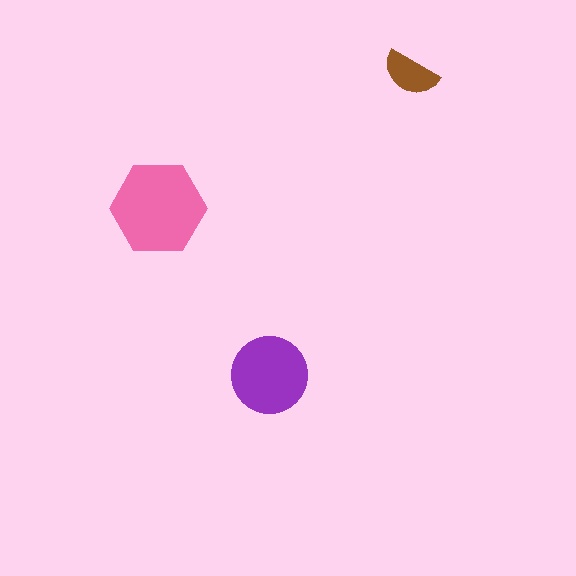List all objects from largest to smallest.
The pink hexagon, the purple circle, the brown semicircle.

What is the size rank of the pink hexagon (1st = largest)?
1st.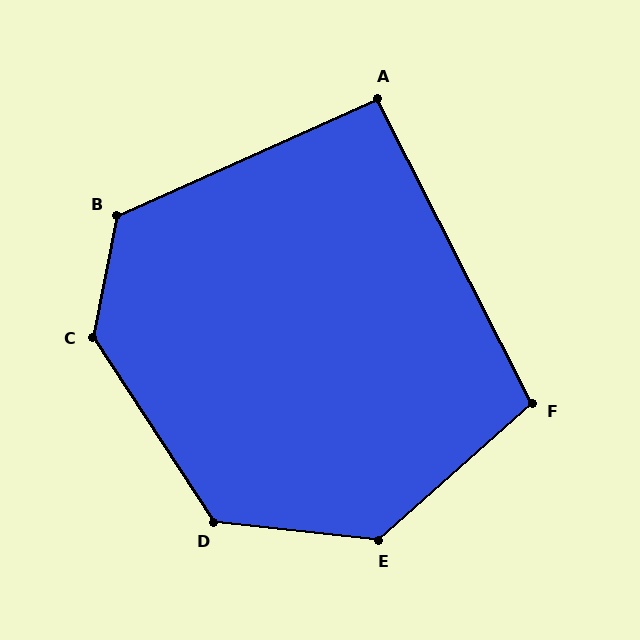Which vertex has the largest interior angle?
C, at approximately 135 degrees.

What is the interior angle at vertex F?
Approximately 105 degrees (obtuse).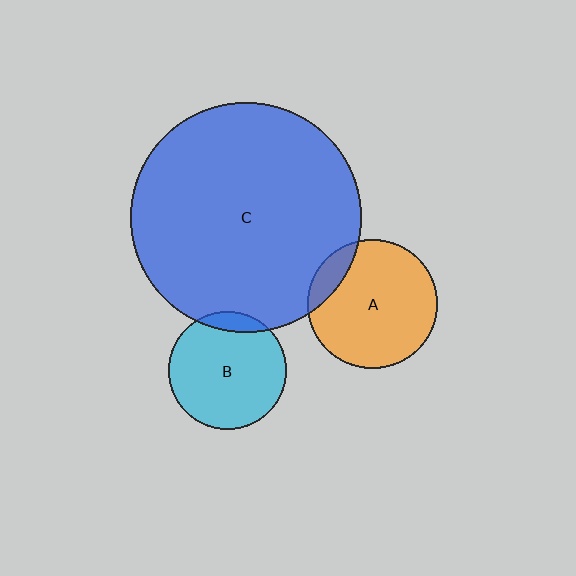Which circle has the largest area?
Circle C (blue).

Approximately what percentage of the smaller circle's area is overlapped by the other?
Approximately 10%.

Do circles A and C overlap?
Yes.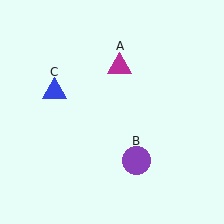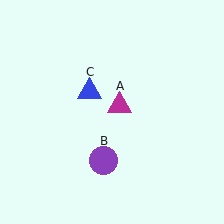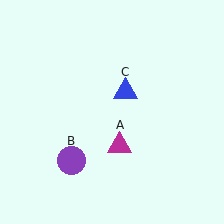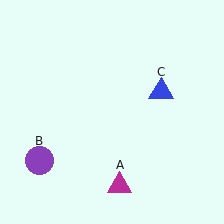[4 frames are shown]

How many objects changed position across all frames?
3 objects changed position: magenta triangle (object A), purple circle (object B), blue triangle (object C).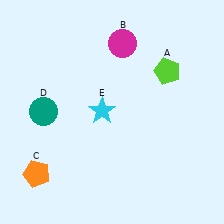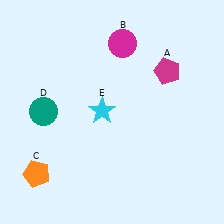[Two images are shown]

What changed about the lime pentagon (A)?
In Image 1, A is lime. In Image 2, it changed to magenta.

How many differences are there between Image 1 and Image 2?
There is 1 difference between the two images.